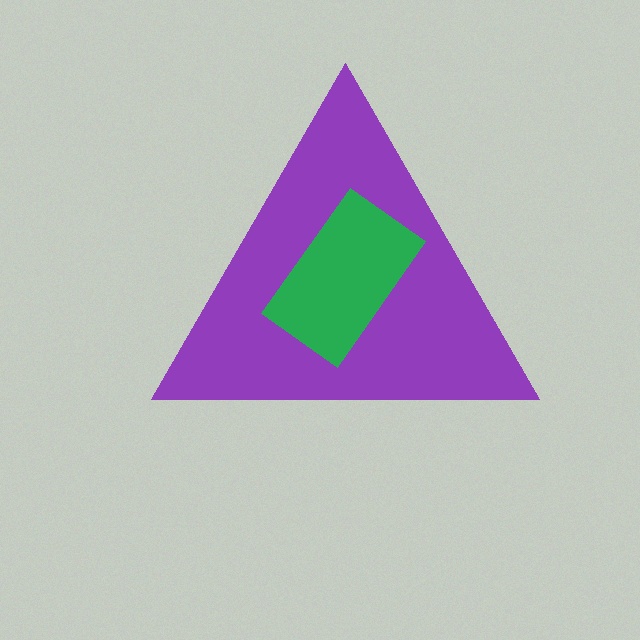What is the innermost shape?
The green rectangle.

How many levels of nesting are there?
2.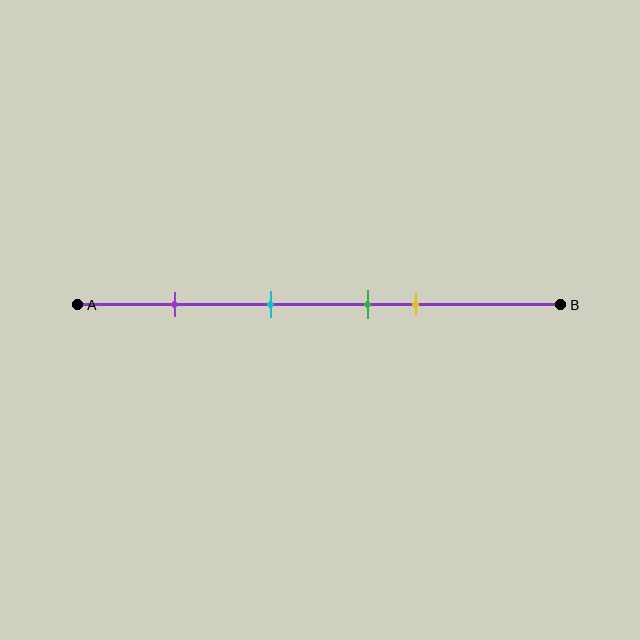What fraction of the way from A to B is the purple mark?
The purple mark is approximately 20% (0.2) of the way from A to B.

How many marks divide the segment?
There are 4 marks dividing the segment.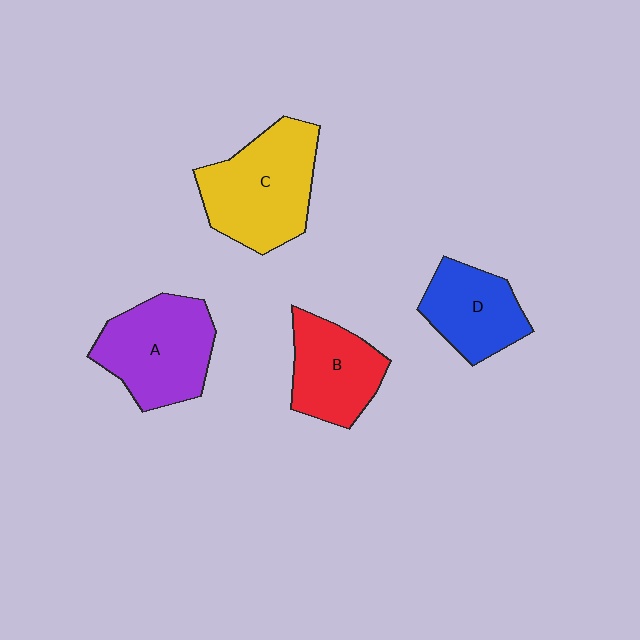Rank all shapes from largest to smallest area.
From largest to smallest: C (yellow), A (purple), B (red), D (blue).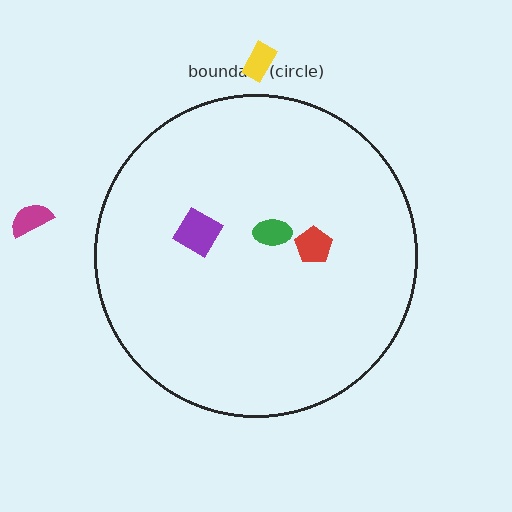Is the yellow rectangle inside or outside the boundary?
Outside.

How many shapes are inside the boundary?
3 inside, 2 outside.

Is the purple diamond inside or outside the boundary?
Inside.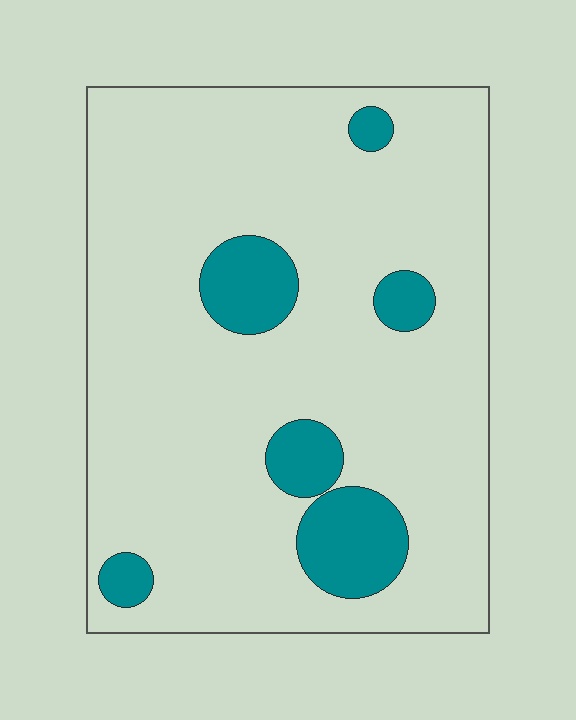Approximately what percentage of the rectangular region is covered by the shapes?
Approximately 15%.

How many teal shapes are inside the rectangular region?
6.